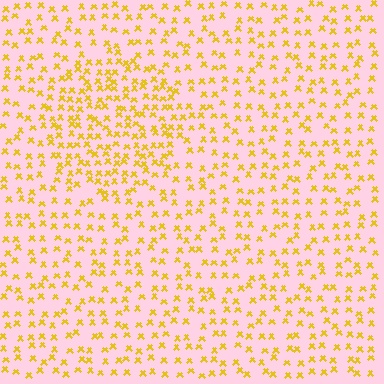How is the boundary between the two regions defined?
The boundary is defined by a change in element density (approximately 1.7x ratio). All elements are the same color, size, and shape.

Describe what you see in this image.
The image contains small yellow elements arranged at two different densities. A circle-shaped region is visible where the elements are more densely packed than the surrounding area.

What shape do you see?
I see a circle.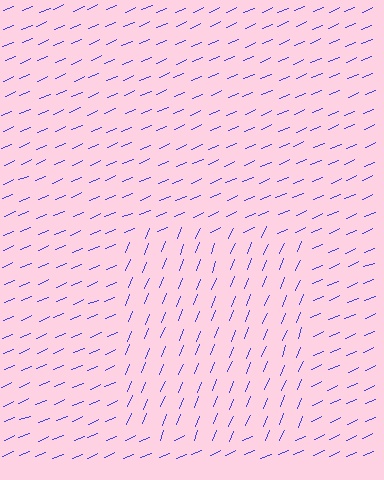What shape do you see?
I see a rectangle.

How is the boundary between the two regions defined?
The boundary is defined purely by a change in line orientation (approximately 45 degrees difference). All lines are the same color and thickness.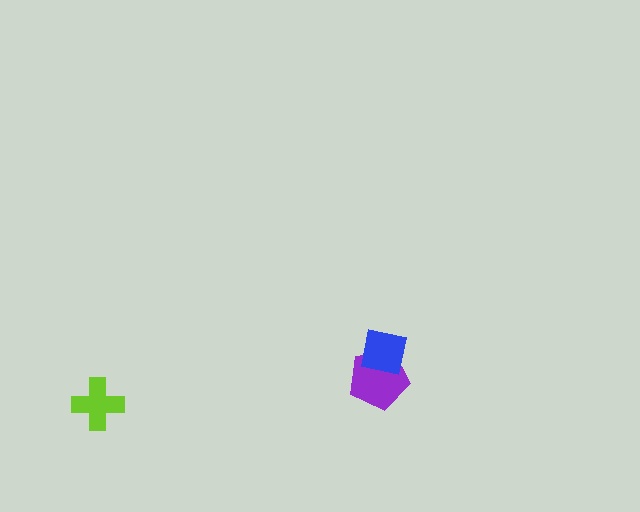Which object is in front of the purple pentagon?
The blue square is in front of the purple pentagon.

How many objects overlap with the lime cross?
0 objects overlap with the lime cross.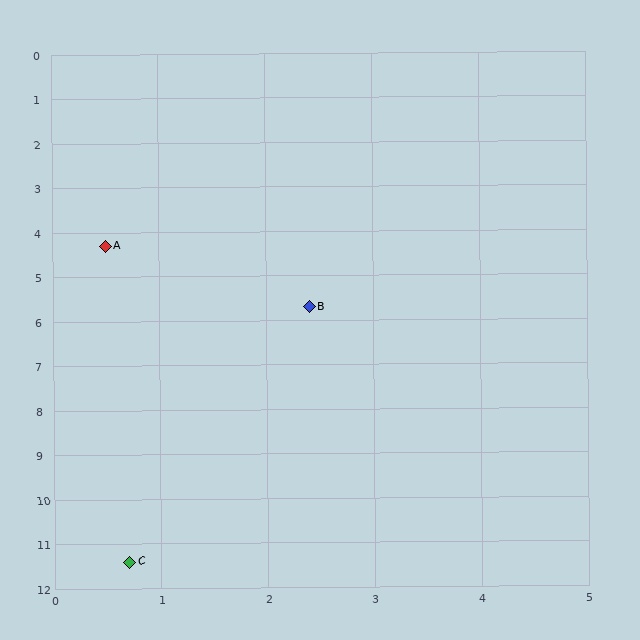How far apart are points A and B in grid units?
Points A and B are about 2.4 grid units apart.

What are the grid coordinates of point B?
Point B is at approximately (2.4, 5.7).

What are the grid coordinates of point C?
Point C is at approximately (0.7, 11.4).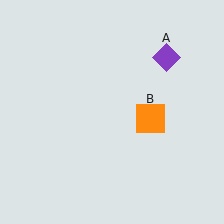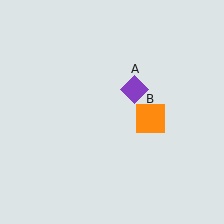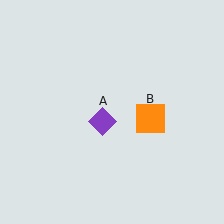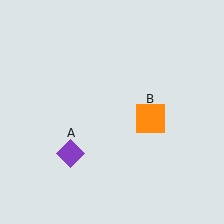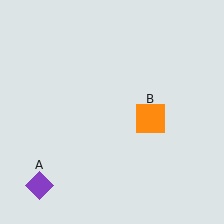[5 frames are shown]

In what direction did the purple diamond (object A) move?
The purple diamond (object A) moved down and to the left.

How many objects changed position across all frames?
1 object changed position: purple diamond (object A).